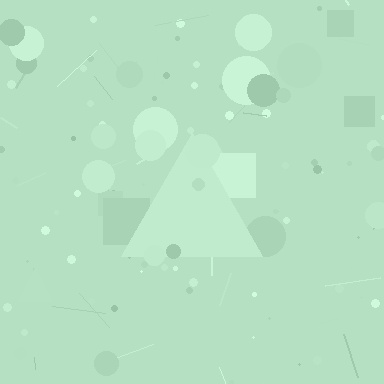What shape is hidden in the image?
A triangle is hidden in the image.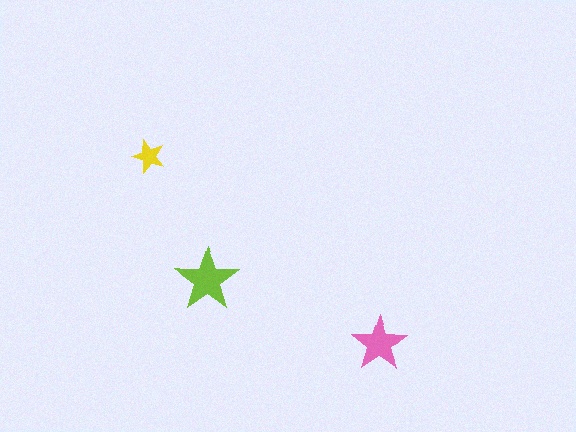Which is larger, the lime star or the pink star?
The lime one.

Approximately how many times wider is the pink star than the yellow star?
About 1.5 times wider.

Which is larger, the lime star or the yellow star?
The lime one.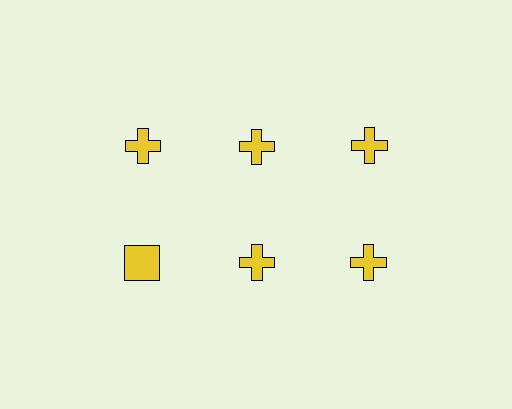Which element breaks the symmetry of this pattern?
The yellow square in the second row, leftmost column breaks the symmetry. All other shapes are yellow crosses.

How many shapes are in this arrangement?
There are 6 shapes arranged in a grid pattern.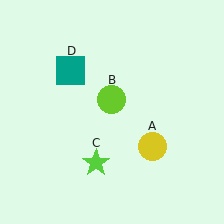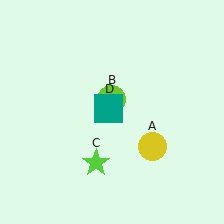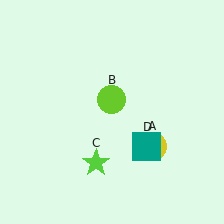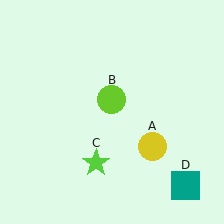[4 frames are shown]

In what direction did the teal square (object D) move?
The teal square (object D) moved down and to the right.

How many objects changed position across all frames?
1 object changed position: teal square (object D).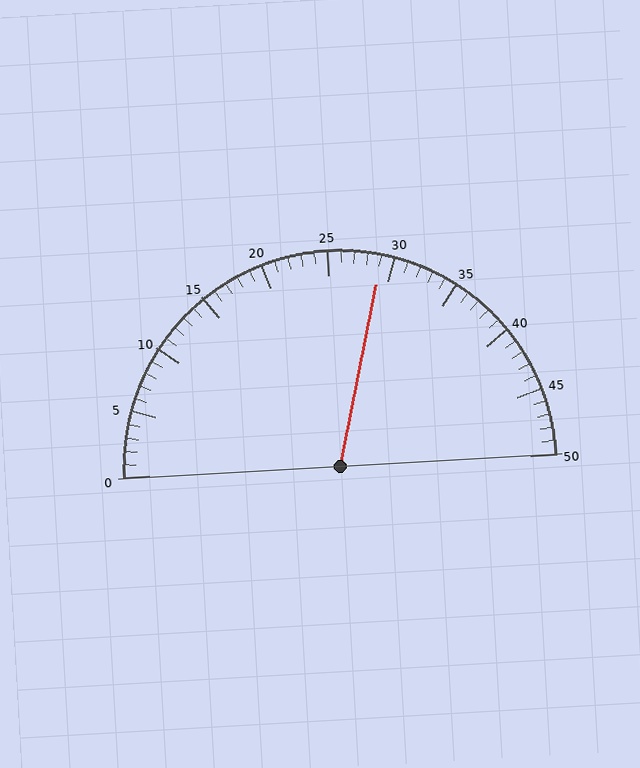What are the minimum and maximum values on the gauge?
The gauge ranges from 0 to 50.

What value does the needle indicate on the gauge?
The needle indicates approximately 29.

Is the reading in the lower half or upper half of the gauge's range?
The reading is in the upper half of the range (0 to 50).